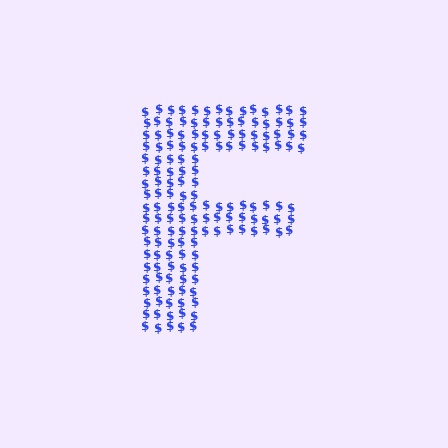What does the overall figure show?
The overall figure shows the letter F.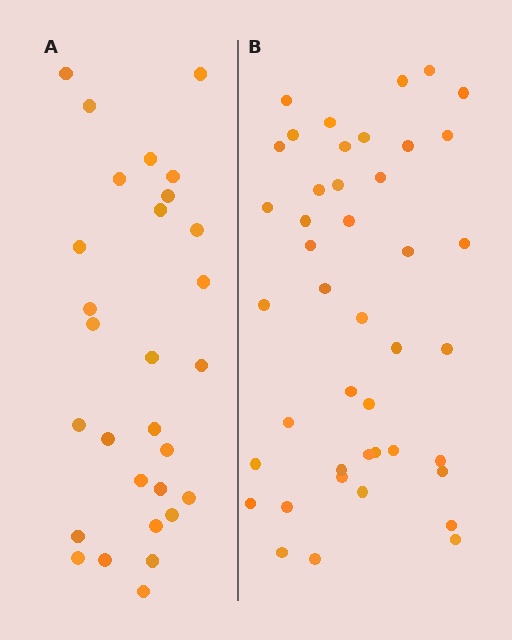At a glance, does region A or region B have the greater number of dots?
Region B (the right region) has more dots.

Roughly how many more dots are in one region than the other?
Region B has approximately 15 more dots than region A.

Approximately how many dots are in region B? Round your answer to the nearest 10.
About 40 dots. (The exact count is 43, which rounds to 40.)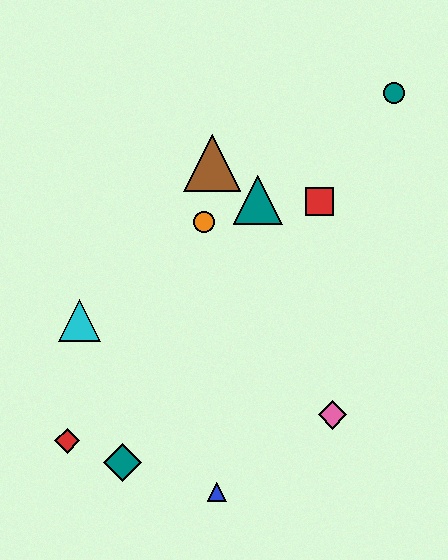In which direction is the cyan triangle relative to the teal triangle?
The cyan triangle is to the left of the teal triangle.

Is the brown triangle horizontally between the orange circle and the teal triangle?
Yes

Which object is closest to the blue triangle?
The teal diamond is closest to the blue triangle.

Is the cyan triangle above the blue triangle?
Yes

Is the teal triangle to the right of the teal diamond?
Yes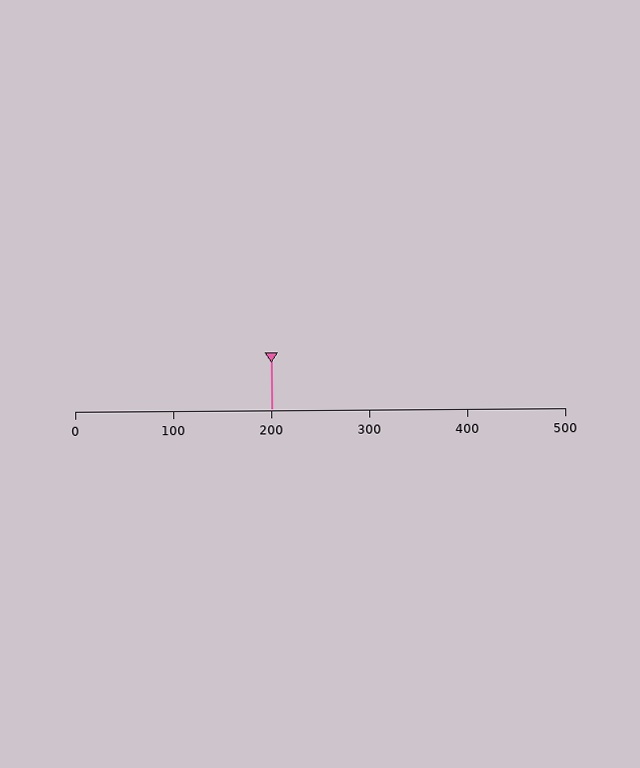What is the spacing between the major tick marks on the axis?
The major ticks are spaced 100 apart.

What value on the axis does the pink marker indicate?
The marker indicates approximately 200.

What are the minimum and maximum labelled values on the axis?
The axis runs from 0 to 500.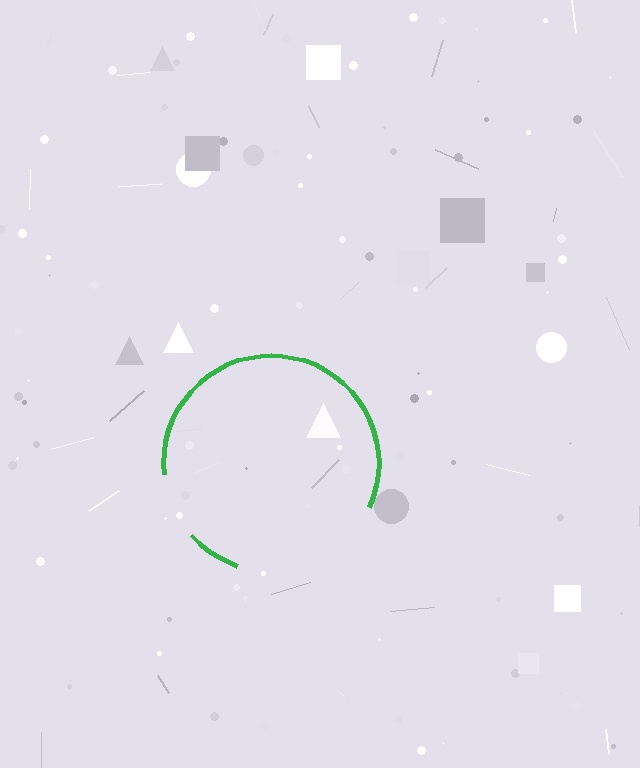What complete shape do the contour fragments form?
The contour fragments form a circle.